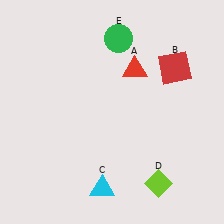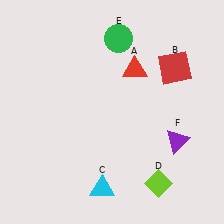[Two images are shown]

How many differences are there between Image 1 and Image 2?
There is 1 difference between the two images.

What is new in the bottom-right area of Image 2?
A purple triangle (F) was added in the bottom-right area of Image 2.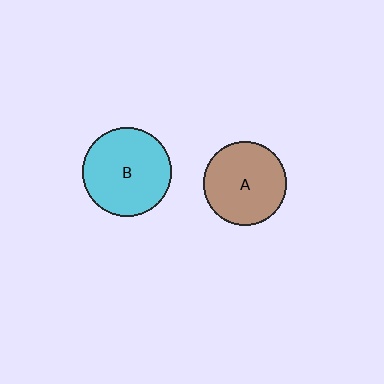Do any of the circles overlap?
No, none of the circles overlap.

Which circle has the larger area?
Circle B (cyan).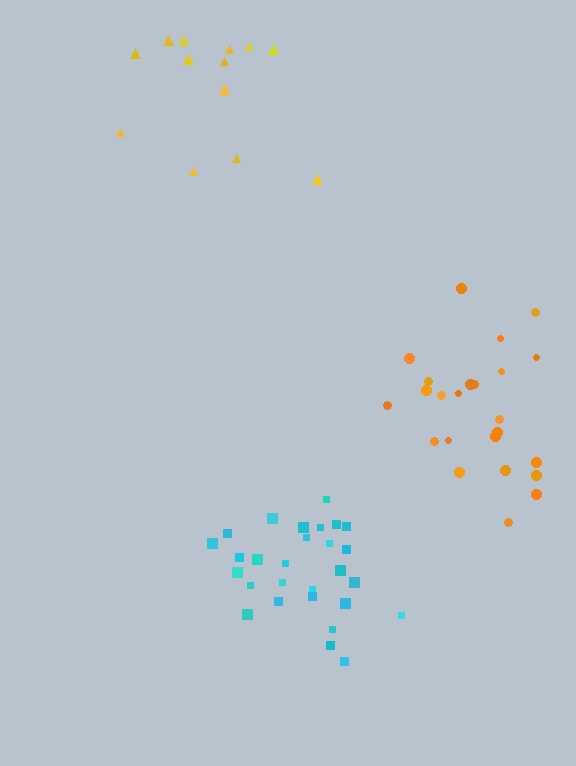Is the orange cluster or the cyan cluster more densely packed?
Cyan.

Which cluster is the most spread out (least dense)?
Yellow.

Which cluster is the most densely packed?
Cyan.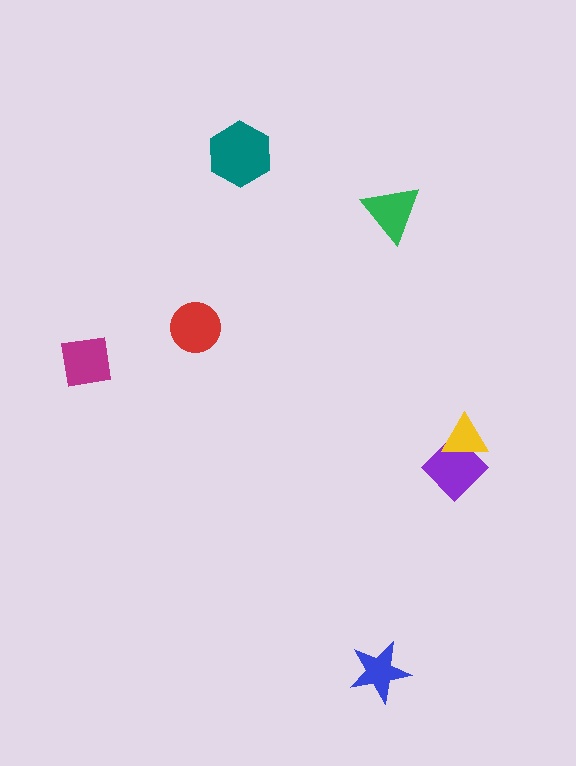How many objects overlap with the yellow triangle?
1 object overlaps with the yellow triangle.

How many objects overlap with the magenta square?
0 objects overlap with the magenta square.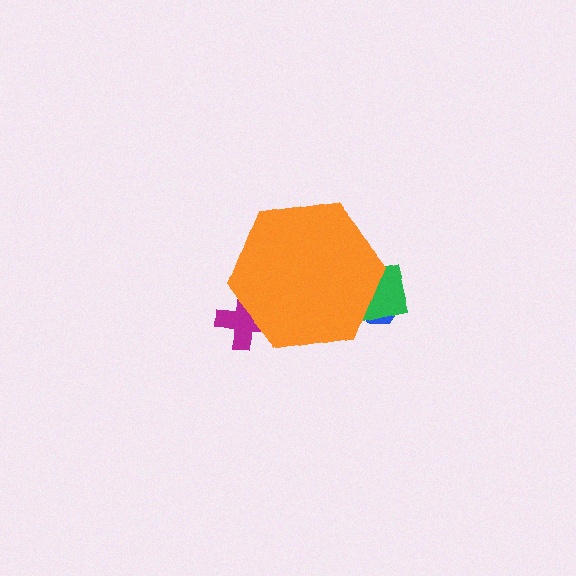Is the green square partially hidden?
Yes, the green square is partially hidden behind the orange hexagon.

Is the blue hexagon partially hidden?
Yes, the blue hexagon is partially hidden behind the orange hexagon.